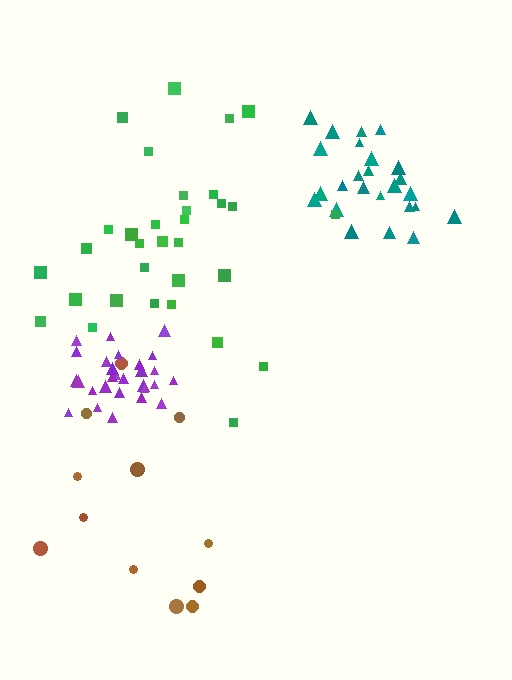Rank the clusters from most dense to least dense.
purple, teal, green, brown.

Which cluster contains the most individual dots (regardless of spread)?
Green (32).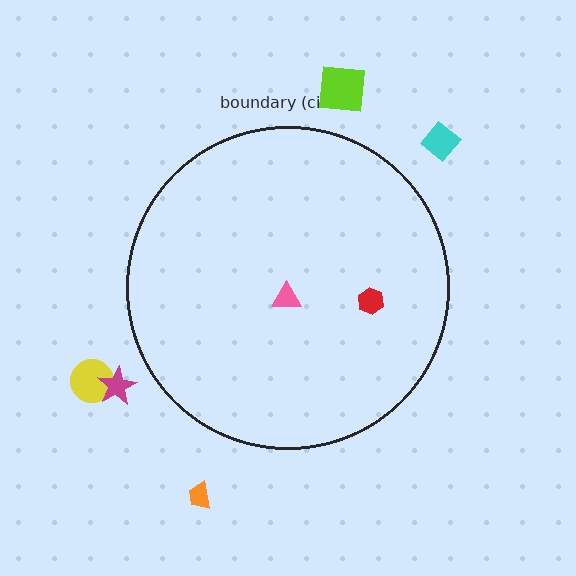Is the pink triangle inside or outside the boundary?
Inside.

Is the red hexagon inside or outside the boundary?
Inside.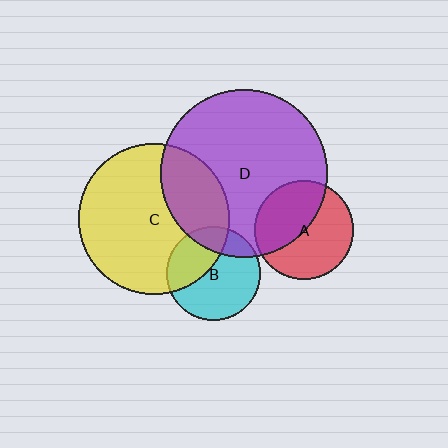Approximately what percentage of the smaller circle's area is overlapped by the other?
Approximately 35%.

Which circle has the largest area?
Circle D (purple).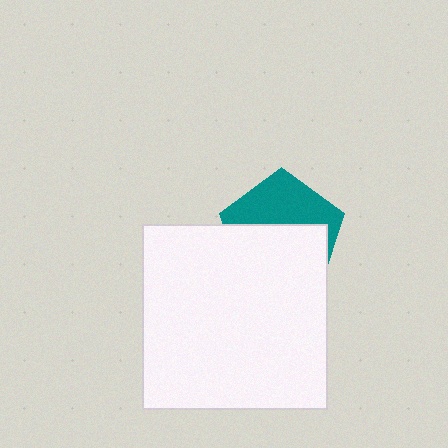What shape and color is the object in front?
The object in front is a white square.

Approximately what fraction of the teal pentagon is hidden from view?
Roughly 57% of the teal pentagon is hidden behind the white square.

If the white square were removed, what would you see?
You would see the complete teal pentagon.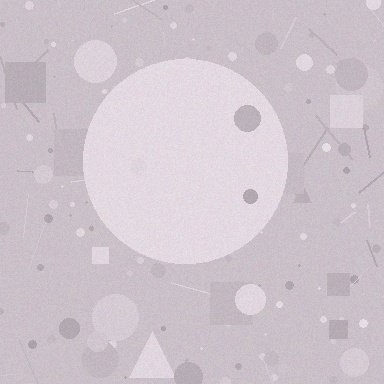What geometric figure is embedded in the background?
A circle is embedded in the background.